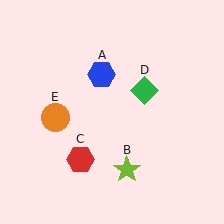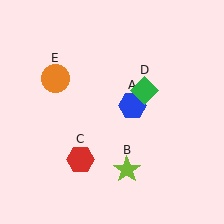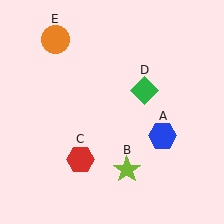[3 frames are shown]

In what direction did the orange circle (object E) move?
The orange circle (object E) moved up.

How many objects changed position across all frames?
2 objects changed position: blue hexagon (object A), orange circle (object E).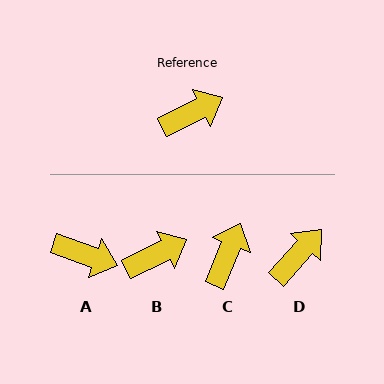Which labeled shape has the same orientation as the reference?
B.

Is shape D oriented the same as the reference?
No, it is off by about 22 degrees.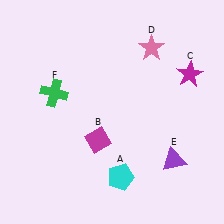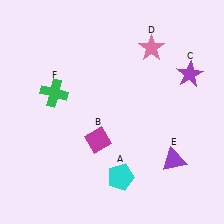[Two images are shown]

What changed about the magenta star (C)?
In Image 1, C is magenta. In Image 2, it changed to purple.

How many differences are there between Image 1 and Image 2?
There is 1 difference between the two images.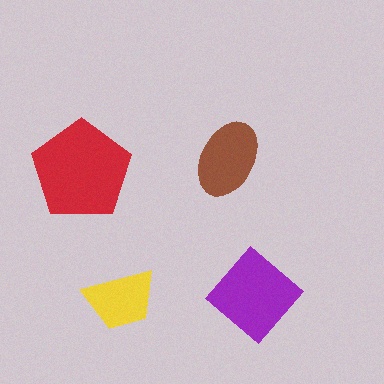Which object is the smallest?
The yellow trapezoid.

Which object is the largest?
The red pentagon.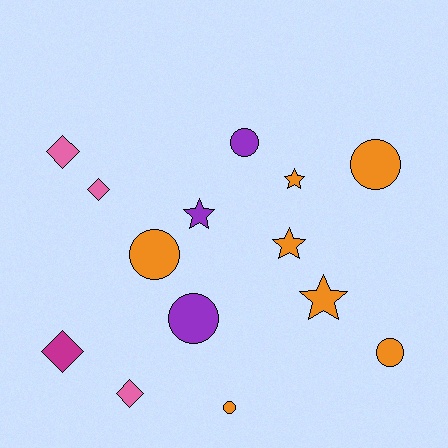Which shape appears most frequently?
Circle, with 6 objects.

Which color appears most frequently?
Orange, with 7 objects.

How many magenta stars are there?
There are no magenta stars.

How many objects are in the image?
There are 14 objects.